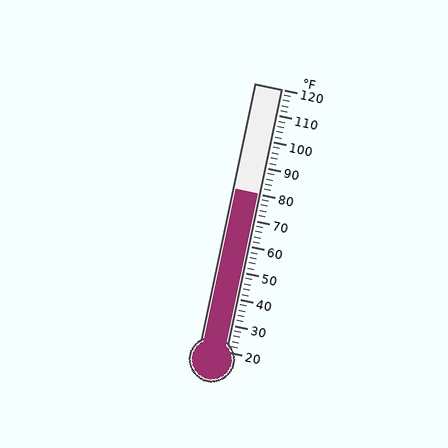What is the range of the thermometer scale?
The thermometer scale ranges from 20°F to 120°F.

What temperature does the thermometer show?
The thermometer shows approximately 80°F.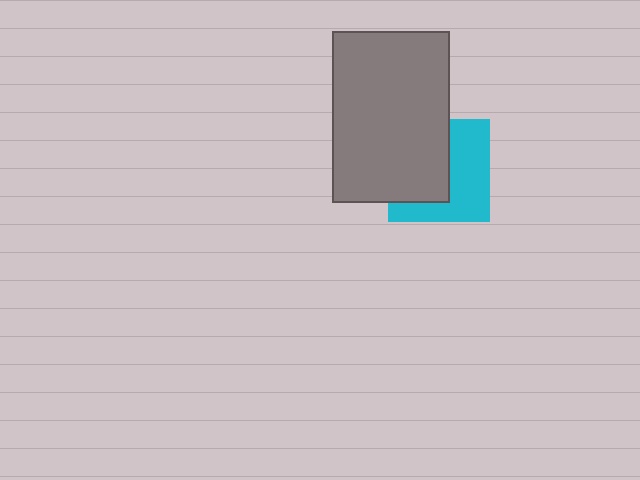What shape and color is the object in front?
The object in front is a gray rectangle.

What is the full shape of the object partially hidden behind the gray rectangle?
The partially hidden object is a cyan square.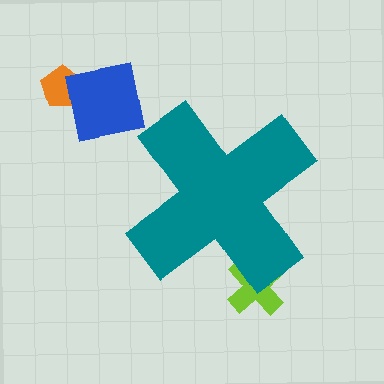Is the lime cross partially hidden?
Yes, the lime cross is partially hidden behind the teal cross.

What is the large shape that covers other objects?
A teal cross.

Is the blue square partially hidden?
No, the blue square is fully visible.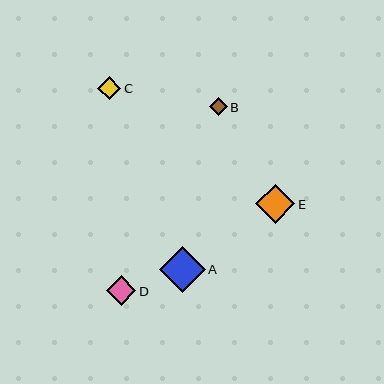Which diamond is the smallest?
Diamond B is the smallest with a size of approximately 18 pixels.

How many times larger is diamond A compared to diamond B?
Diamond A is approximately 2.5 times the size of diamond B.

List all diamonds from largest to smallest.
From largest to smallest: A, E, D, C, B.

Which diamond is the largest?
Diamond A is the largest with a size of approximately 46 pixels.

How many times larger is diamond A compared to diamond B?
Diamond A is approximately 2.5 times the size of diamond B.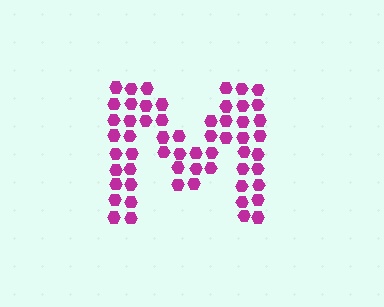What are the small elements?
The small elements are hexagons.